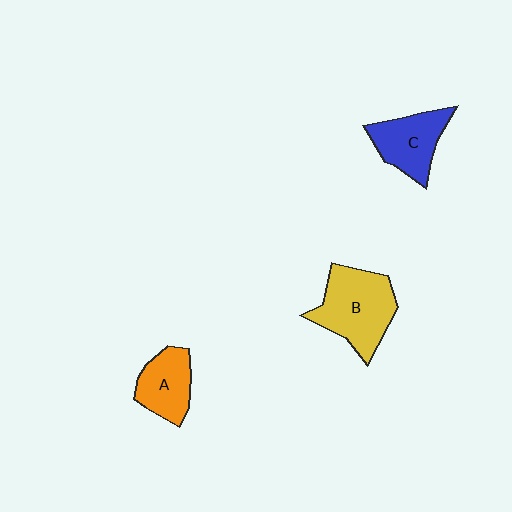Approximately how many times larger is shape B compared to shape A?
Approximately 1.6 times.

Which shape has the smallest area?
Shape A (orange).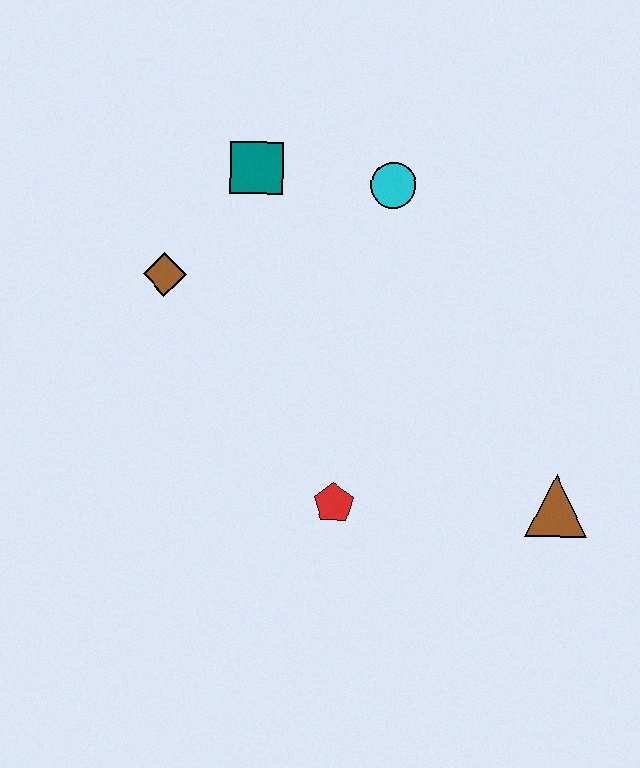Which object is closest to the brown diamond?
The teal square is closest to the brown diamond.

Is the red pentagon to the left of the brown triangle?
Yes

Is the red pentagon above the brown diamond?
No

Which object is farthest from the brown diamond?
The brown triangle is farthest from the brown diamond.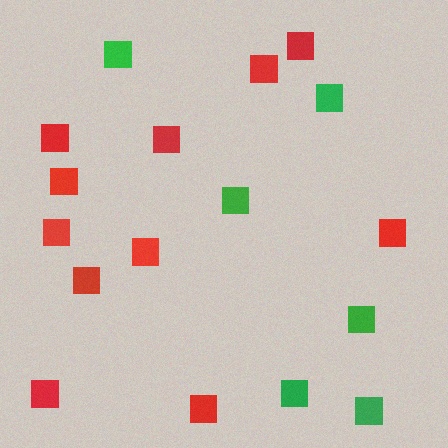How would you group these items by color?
There are 2 groups: one group of red squares (11) and one group of green squares (6).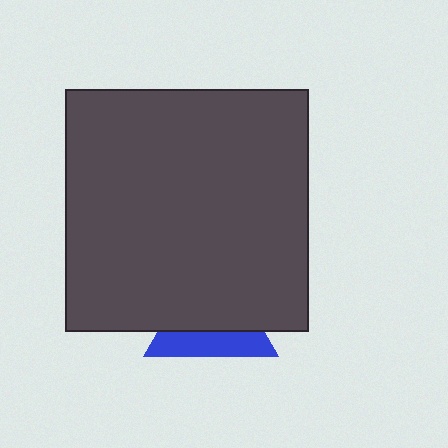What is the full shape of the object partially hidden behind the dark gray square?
The partially hidden object is a blue triangle.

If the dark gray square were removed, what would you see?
You would see the complete blue triangle.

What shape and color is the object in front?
The object in front is a dark gray square.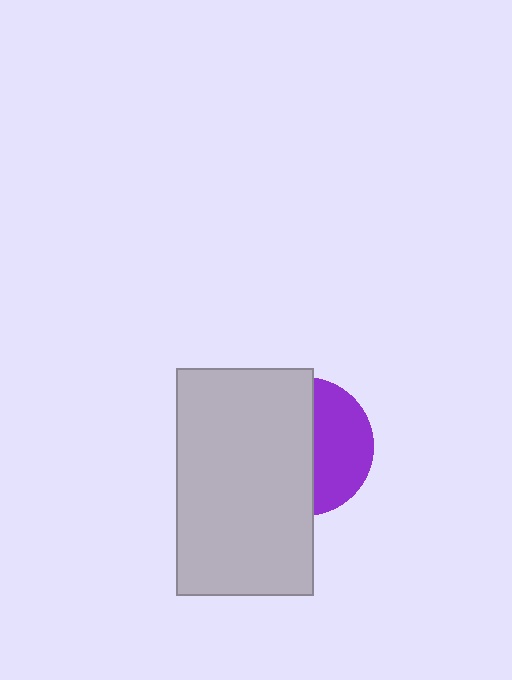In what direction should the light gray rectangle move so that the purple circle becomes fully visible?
The light gray rectangle should move left. That is the shortest direction to clear the overlap and leave the purple circle fully visible.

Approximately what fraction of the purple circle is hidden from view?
Roughly 58% of the purple circle is hidden behind the light gray rectangle.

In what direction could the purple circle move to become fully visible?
The purple circle could move right. That would shift it out from behind the light gray rectangle entirely.